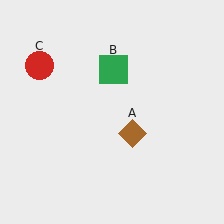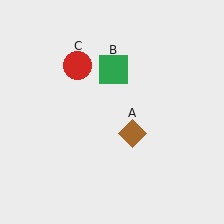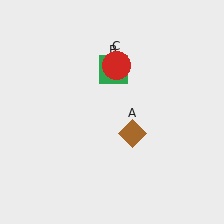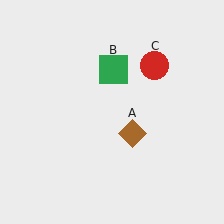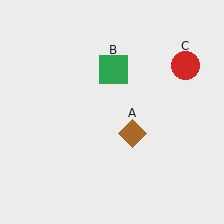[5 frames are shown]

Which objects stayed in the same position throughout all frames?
Brown diamond (object A) and green square (object B) remained stationary.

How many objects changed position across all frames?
1 object changed position: red circle (object C).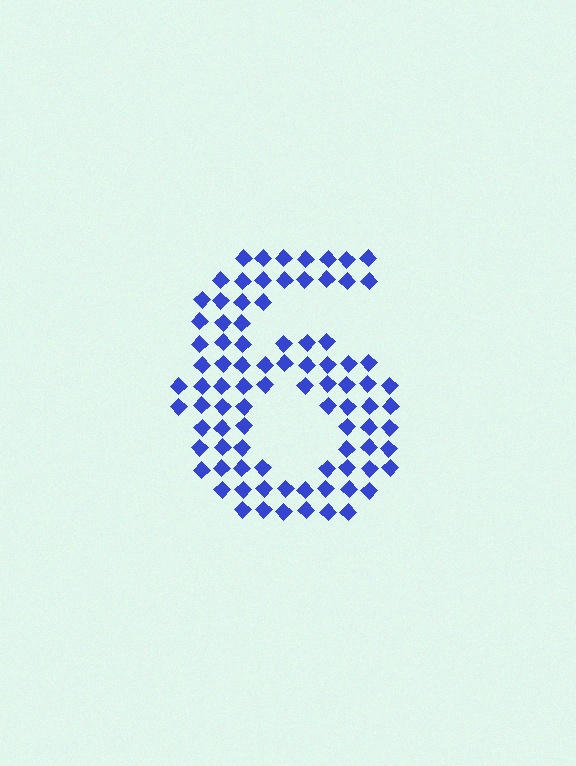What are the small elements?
The small elements are diamonds.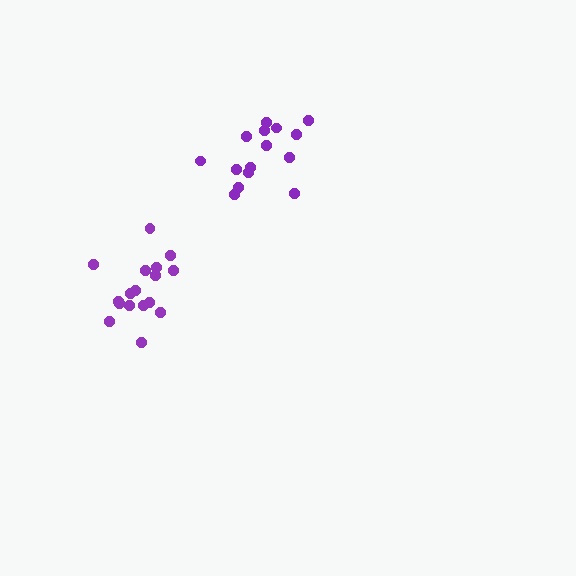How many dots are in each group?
Group 1: 15 dots, Group 2: 17 dots (32 total).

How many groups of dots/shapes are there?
There are 2 groups.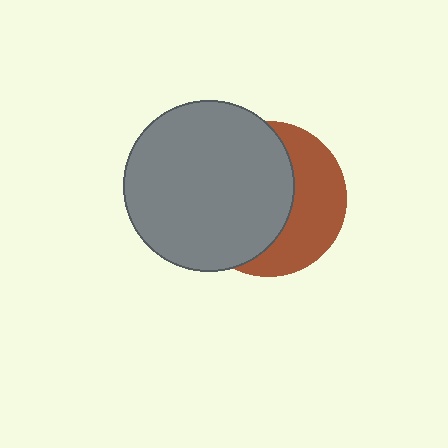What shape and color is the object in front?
The object in front is a gray circle.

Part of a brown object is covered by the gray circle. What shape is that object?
It is a circle.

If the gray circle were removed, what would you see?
You would see the complete brown circle.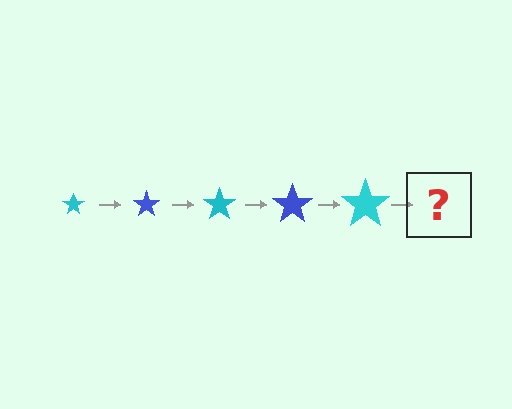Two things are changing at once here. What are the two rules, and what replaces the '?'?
The two rules are that the star grows larger each step and the color cycles through cyan and blue. The '?' should be a blue star, larger than the previous one.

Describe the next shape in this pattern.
It should be a blue star, larger than the previous one.